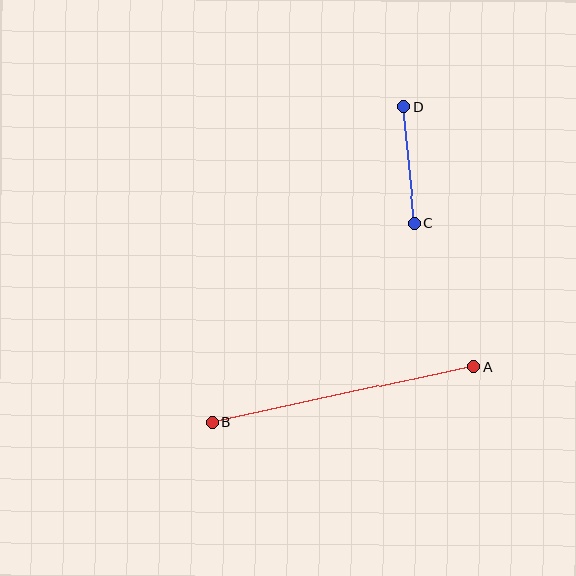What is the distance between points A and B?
The distance is approximately 266 pixels.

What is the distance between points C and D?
The distance is approximately 117 pixels.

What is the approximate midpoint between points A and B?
The midpoint is at approximately (343, 394) pixels.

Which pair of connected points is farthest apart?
Points A and B are farthest apart.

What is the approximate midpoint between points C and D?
The midpoint is at approximately (409, 165) pixels.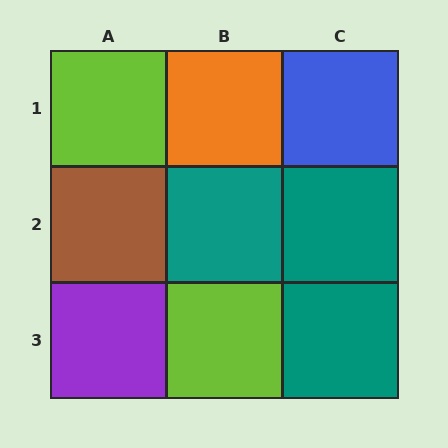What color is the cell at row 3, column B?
Lime.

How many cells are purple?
1 cell is purple.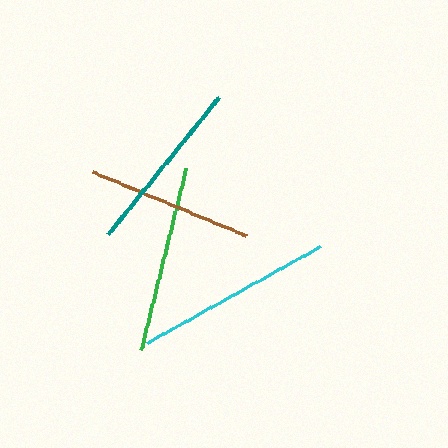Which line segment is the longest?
The cyan line is the longest at approximately 198 pixels.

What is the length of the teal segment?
The teal segment is approximately 177 pixels long.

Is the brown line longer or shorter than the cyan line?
The cyan line is longer than the brown line.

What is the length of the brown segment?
The brown segment is approximately 166 pixels long.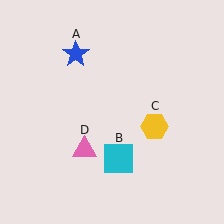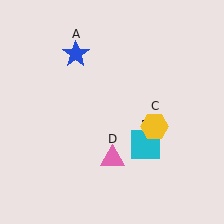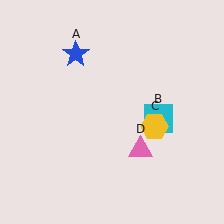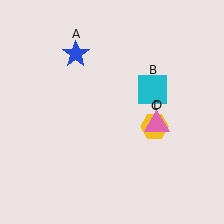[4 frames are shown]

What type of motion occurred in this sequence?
The cyan square (object B), pink triangle (object D) rotated counterclockwise around the center of the scene.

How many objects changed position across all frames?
2 objects changed position: cyan square (object B), pink triangle (object D).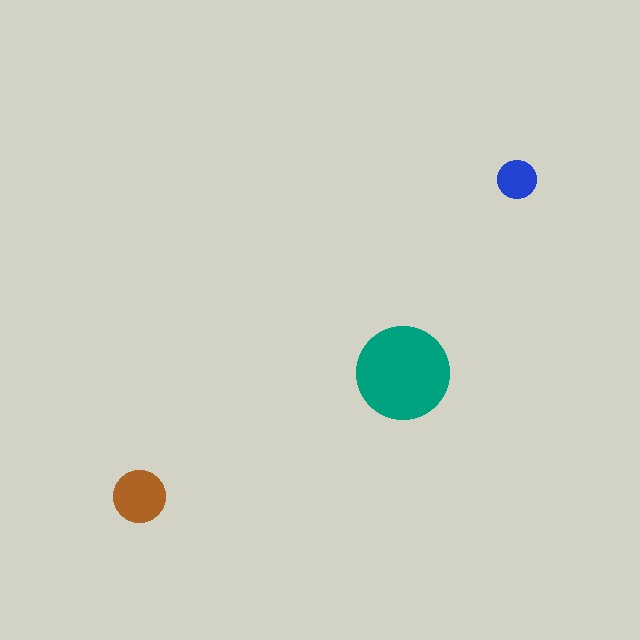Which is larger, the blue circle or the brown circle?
The brown one.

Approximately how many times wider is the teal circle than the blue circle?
About 2.5 times wider.